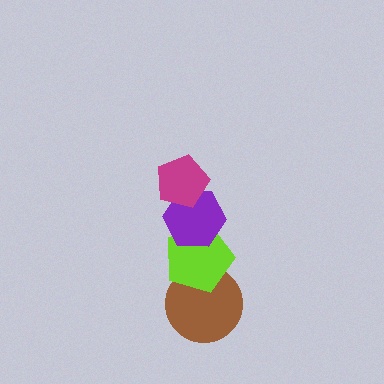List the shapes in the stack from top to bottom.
From top to bottom: the magenta pentagon, the purple hexagon, the lime pentagon, the brown circle.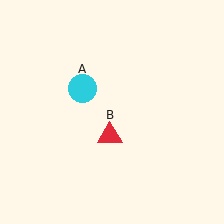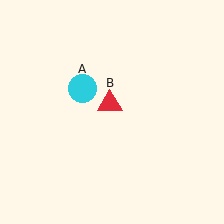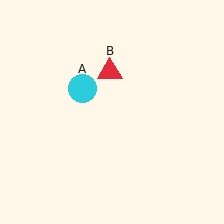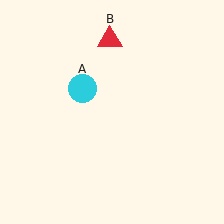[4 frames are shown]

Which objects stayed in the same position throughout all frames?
Cyan circle (object A) remained stationary.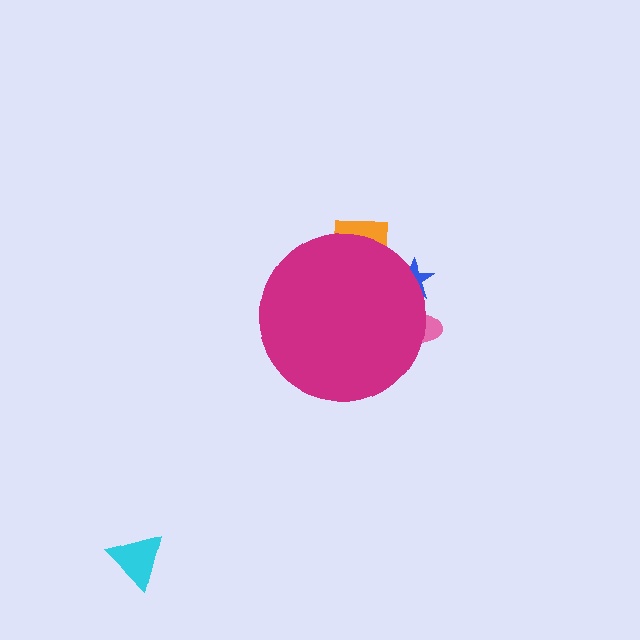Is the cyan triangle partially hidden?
No, the cyan triangle is fully visible.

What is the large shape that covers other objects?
A magenta circle.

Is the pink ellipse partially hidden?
Yes, the pink ellipse is partially hidden behind the magenta circle.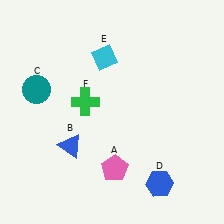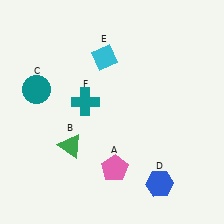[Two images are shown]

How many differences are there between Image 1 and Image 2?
There are 2 differences between the two images.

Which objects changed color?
B changed from blue to green. F changed from green to teal.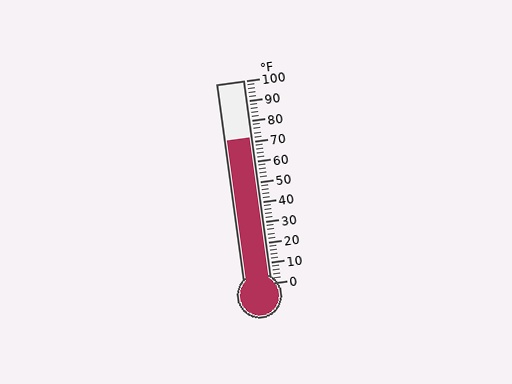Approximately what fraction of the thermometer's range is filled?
The thermometer is filled to approximately 70% of its range.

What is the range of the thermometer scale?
The thermometer scale ranges from 0°F to 100°F.